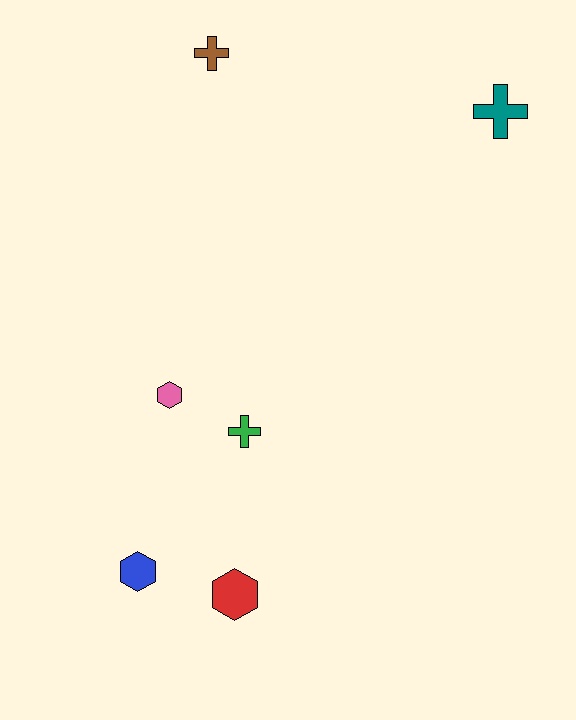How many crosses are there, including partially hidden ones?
There are 3 crosses.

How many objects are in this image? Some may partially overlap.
There are 6 objects.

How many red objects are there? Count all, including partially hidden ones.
There is 1 red object.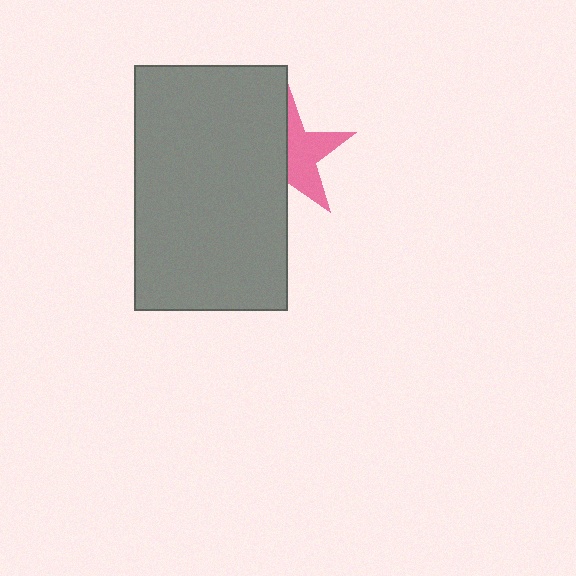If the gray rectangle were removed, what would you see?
You would see the complete pink star.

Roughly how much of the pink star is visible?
About half of it is visible (roughly 51%).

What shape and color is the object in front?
The object in front is a gray rectangle.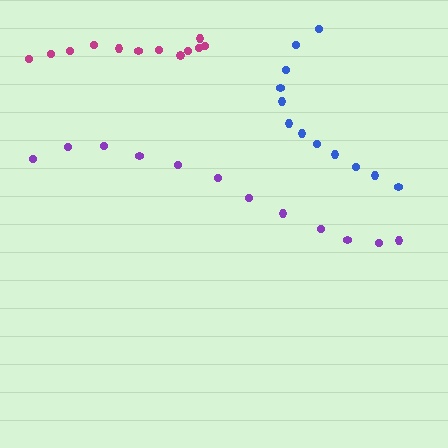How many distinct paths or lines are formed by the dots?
There are 3 distinct paths.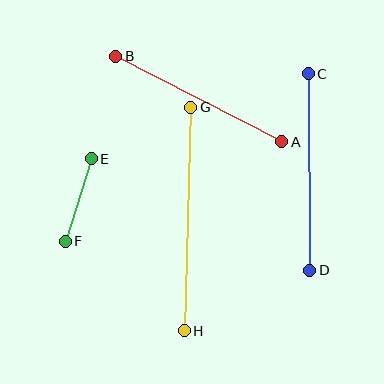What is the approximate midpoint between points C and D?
The midpoint is at approximately (309, 172) pixels.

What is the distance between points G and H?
The distance is approximately 223 pixels.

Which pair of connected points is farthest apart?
Points G and H are farthest apart.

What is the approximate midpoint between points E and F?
The midpoint is at approximately (78, 200) pixels.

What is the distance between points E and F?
The distance is approximately 86 pixels.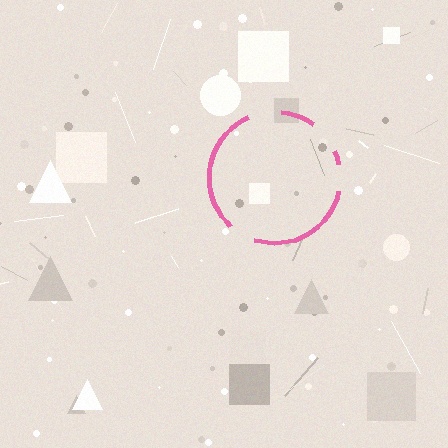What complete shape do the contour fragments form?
The contour fragments form a circle.